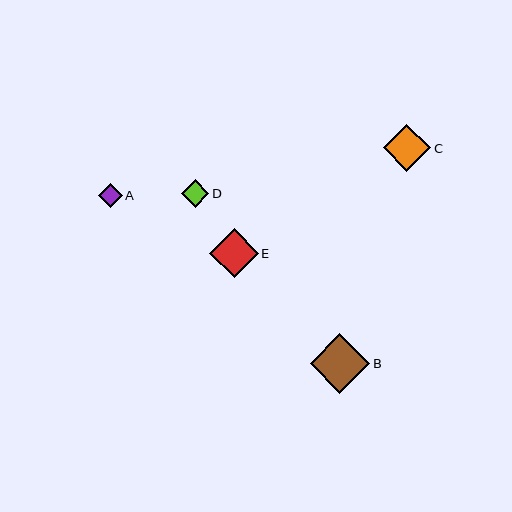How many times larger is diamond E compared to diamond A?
Diamond E is approximately 2.0 times the size of diamond A.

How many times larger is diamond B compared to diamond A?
Diamond B is approximately 2.5 times the size of diamond A.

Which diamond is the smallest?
Diamond A is the smallest with a size of approximately 24 pixels.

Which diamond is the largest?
Diamond B is the largest with a size of approximately 59 pixels.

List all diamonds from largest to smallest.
From largest to smallest: B, E, C, D, A.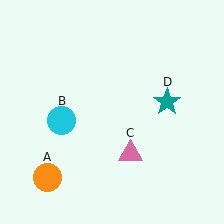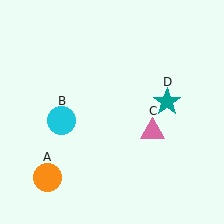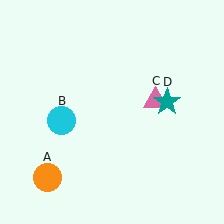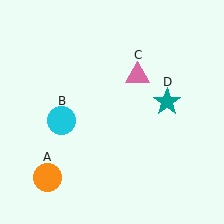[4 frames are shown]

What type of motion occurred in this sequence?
The pink triangle (object C) rotated counterclockwise around the center of the scene.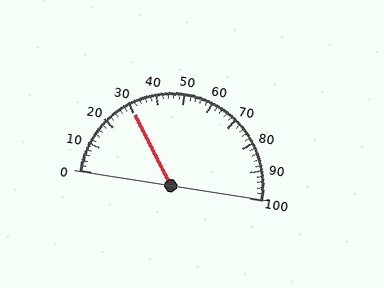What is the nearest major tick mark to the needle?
The nearest major tick mark is 30.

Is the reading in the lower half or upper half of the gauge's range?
The reading is in the lower half of the range (0 to 100).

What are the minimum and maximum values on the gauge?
The gauge ranges from 0 to 100.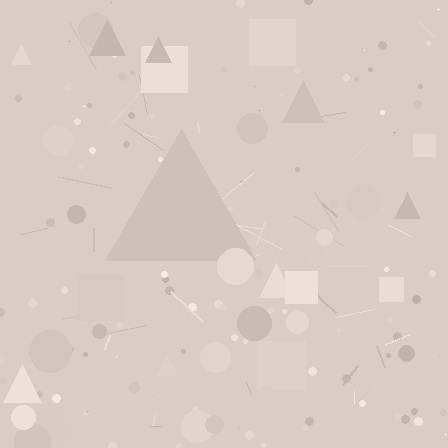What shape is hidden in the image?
A triangle is hidden in the image.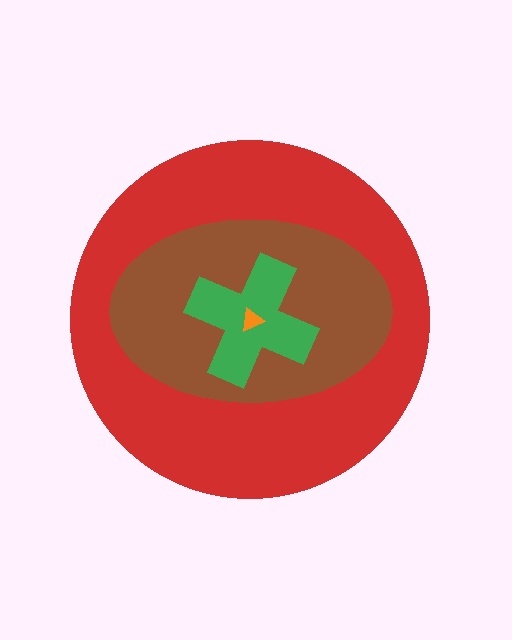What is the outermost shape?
The red circle.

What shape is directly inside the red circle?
The brown ellipse.